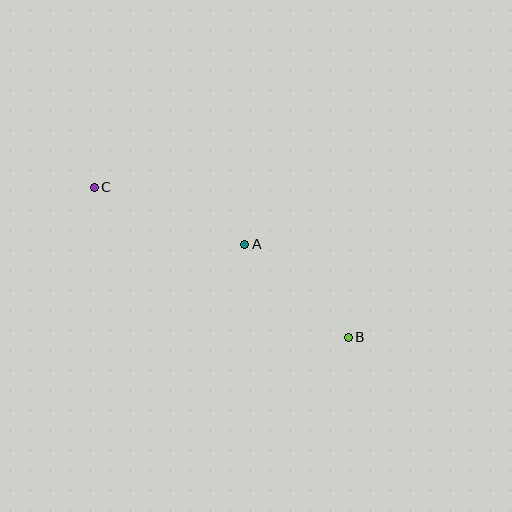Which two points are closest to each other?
Points A and B are closest to each other.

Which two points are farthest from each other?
Points B and C are farthest from each other.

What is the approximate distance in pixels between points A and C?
The distance between A and C is approximately 161 pixels.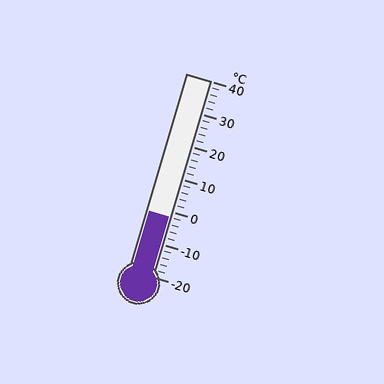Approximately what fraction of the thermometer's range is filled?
The thermometer is filled to approximately 30% of its range.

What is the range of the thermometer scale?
The thermometer scale ranges from -20°C to 40°C.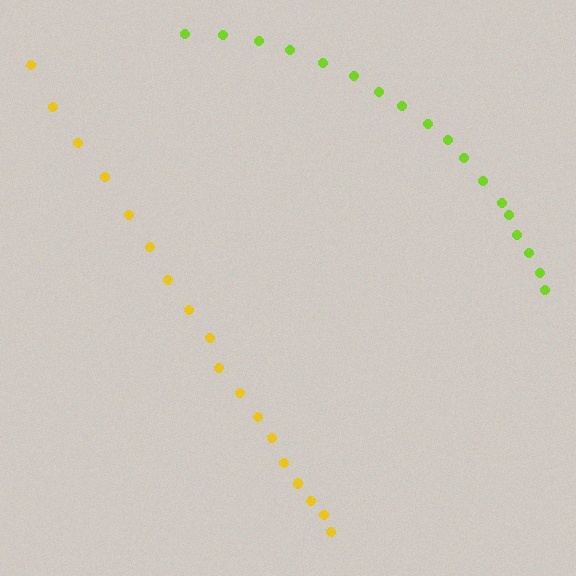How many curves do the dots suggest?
There are 2 distinct paths.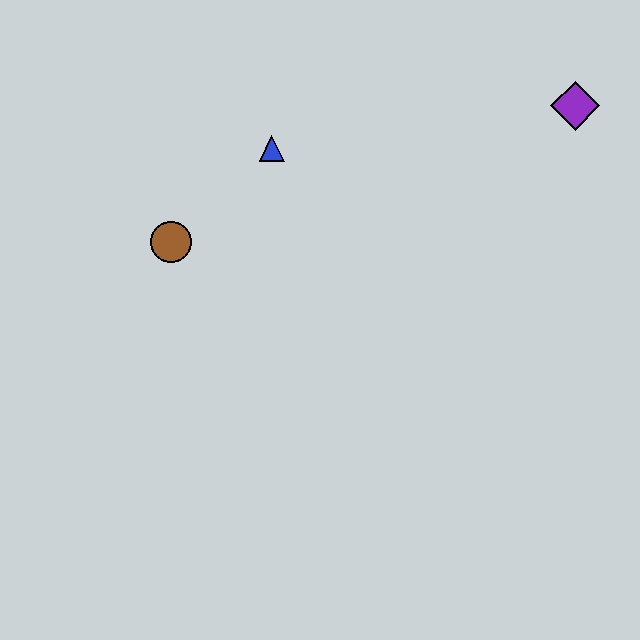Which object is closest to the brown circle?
The blue triangle is closest to the brown circle.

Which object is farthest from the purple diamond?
The brown circle is farthest from the purple diamond.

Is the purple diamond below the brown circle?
No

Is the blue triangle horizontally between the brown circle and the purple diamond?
Yes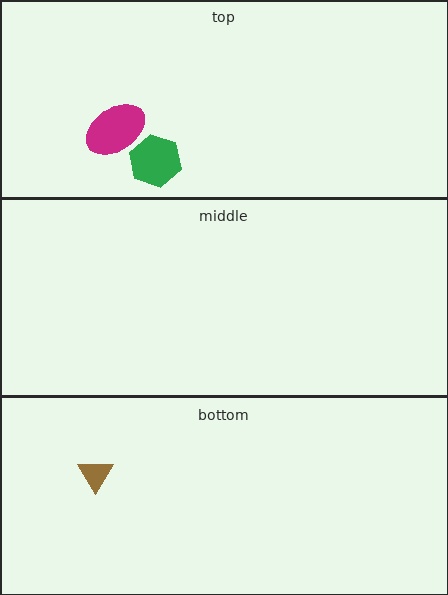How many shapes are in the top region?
2.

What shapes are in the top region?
The magenta ellipse, the green hexagon.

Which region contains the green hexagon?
The top region.